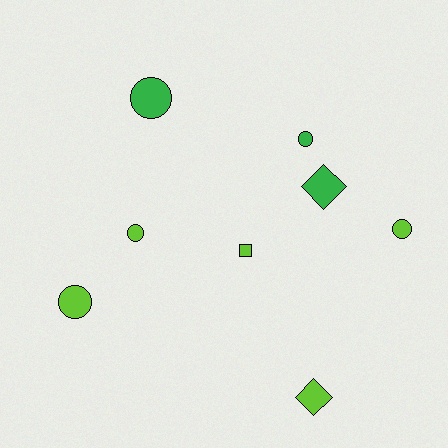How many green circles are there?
There are 2 green circles.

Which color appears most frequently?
Lime, with 5 objects.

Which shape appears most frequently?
Circle, with 5 objects.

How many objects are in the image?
There are 8 objects.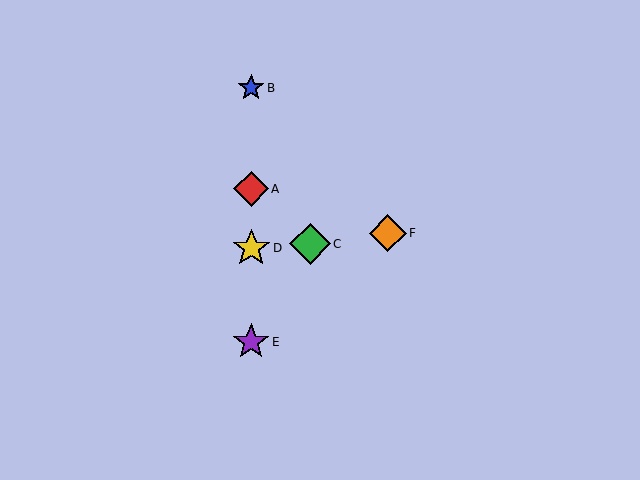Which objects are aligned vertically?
Objects A, B, D, E are aligned vertically.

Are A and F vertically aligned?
No, A is at x≈251 and F is at x≈388.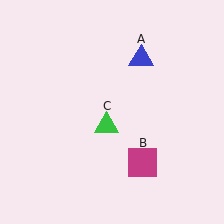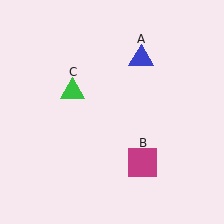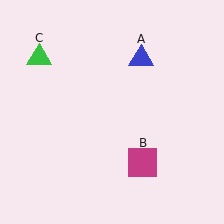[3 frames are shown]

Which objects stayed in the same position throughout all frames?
Blue triangle (object A) and magenta square (object B) remained stationary.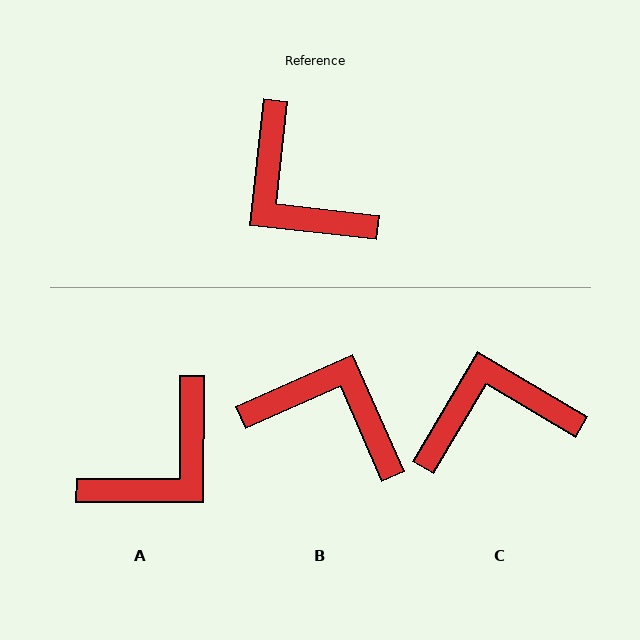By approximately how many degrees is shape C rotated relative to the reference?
Approximately 114 degrees clockwise.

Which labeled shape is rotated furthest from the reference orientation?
B, about 150 degrees away.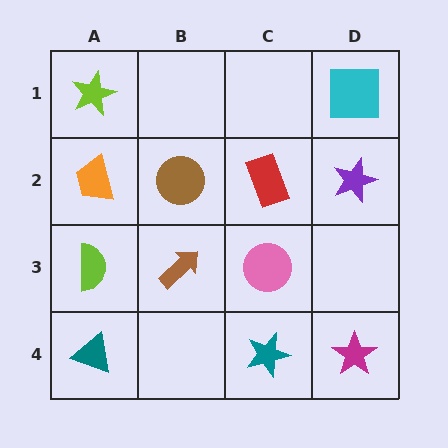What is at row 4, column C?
A teal star.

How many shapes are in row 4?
3 shapes.